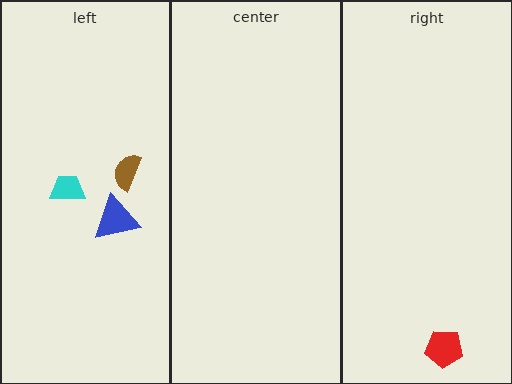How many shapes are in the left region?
3.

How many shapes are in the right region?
1.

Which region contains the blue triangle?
The left region.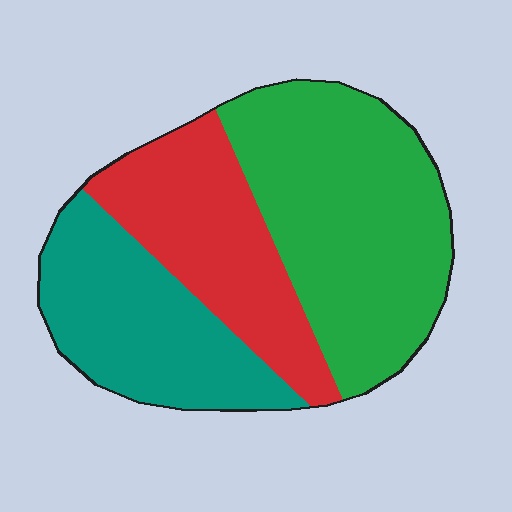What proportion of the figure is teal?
Teal takes up about one quarter (1/4) of the figure.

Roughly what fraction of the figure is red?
Red covers roughly 25% of the figure.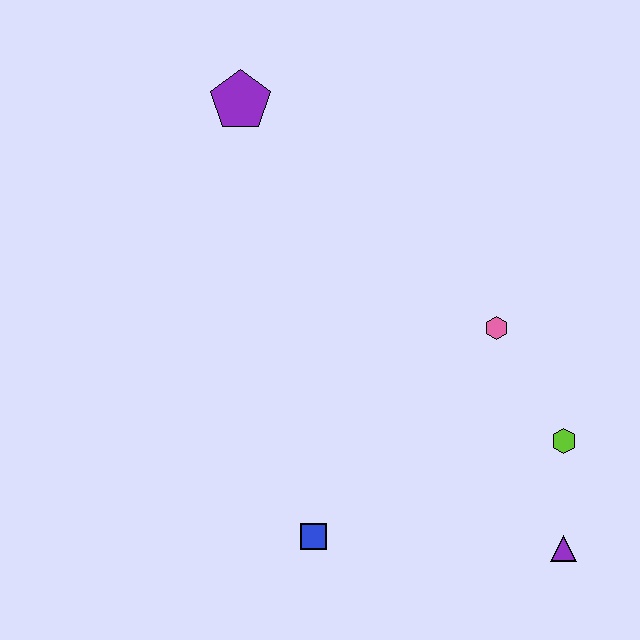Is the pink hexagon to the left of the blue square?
No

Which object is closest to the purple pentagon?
The pink hexagon is closest to the purple pentagon.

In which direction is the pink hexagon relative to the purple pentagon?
The pink hexagon is to the right of the purple pentagon.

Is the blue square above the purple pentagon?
No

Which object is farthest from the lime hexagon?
The purple pentagon is farthest from the lime hexagon.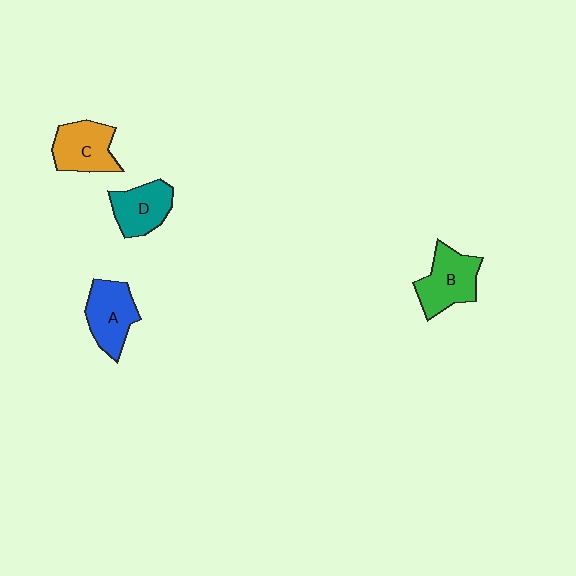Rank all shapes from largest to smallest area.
From largest to smallest: B (green), A (blue), C (orange), D (teal).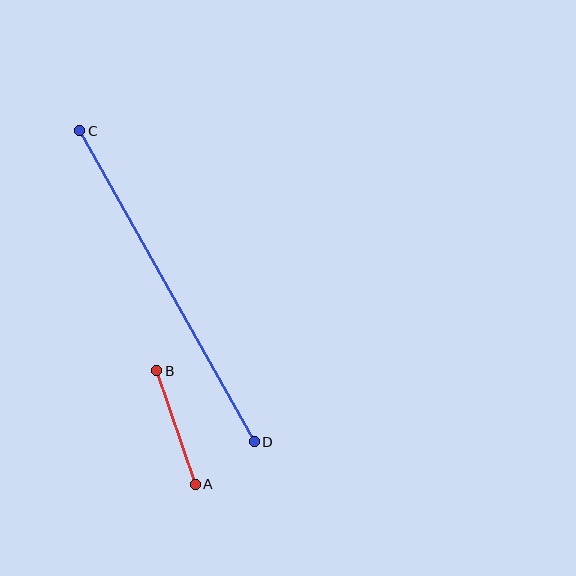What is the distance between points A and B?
The distance is approximately 120 pixels.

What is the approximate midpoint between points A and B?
The midpoint is at approximately (176, 427) pixels.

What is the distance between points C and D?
The distance is approximately 357 pixels.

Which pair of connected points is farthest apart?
Points C and D are farthest apart.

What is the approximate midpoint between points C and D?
The midpoint is at approximately (167, 286) pixels.